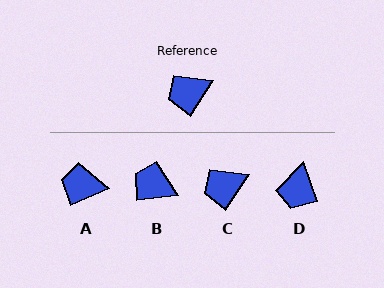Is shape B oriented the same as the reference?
No, it is off by about 49 degrees.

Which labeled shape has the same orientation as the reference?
C.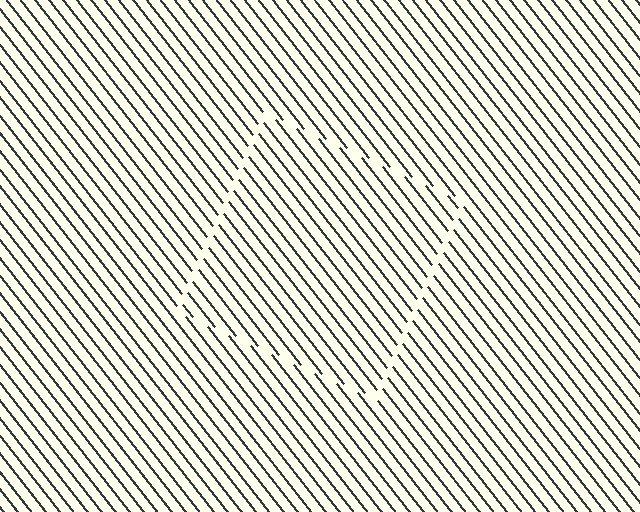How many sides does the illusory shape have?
4 sides — the line-ends trace a square.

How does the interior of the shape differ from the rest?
The interior of the shape contains the same grating, shifted by half a period — the contour is defined by the phase discontinuity where line-ends from the inner and outer gratings abut.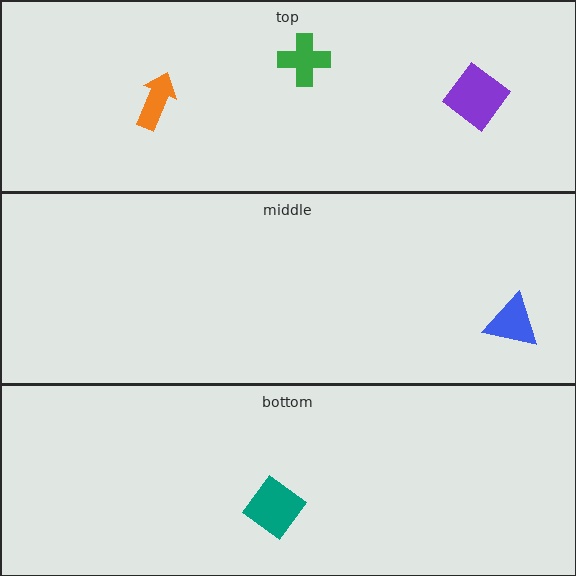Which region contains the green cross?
The top region.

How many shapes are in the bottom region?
1.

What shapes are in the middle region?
The blue triangle.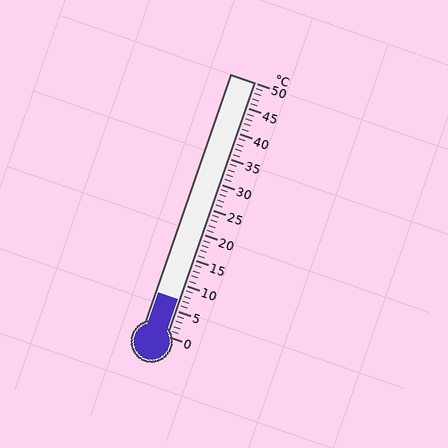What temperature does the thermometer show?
The thermometer shows approximately 7°C.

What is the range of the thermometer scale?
The thermometer scale ranges from 0°C to 50°C.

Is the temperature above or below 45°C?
The temperature is below 45°C.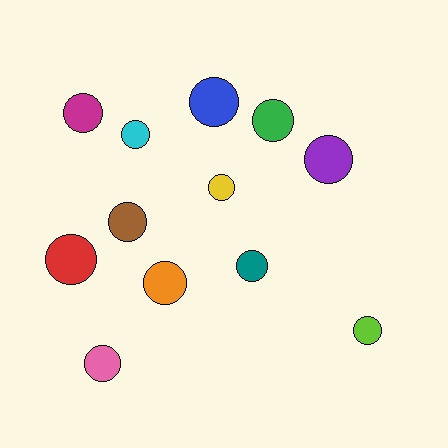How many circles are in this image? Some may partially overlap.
There are 12 circles.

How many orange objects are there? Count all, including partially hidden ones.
There is 1 orange object.